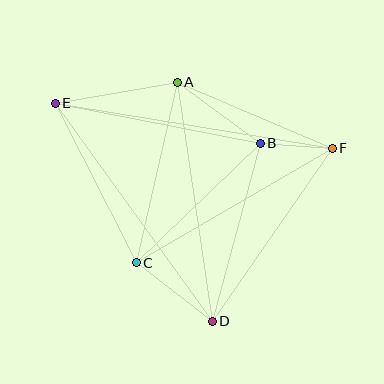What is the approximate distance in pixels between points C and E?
The distance between C and E is approximately 179 pixels.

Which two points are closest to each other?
Points B and F are closest to each other.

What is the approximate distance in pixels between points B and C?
The distance between B and C is approximately 172 pixels.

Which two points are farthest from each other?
Points E and F are farthest from each other.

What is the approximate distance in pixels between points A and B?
The distance between A and B is approximately 103 pixels.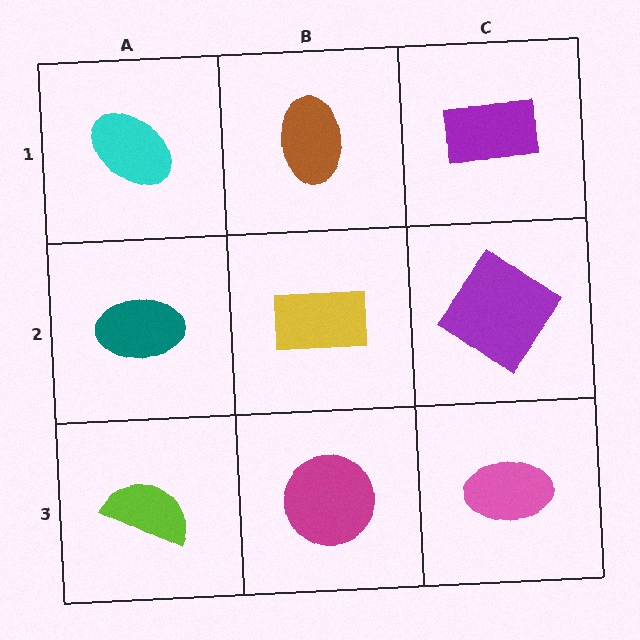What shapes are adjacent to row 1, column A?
A teal ellipse (row 2, column A), a brown ellipse (row 1, column B).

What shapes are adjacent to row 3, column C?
A purple diamond (row 2, column C), a magenta circle (row 3, column B).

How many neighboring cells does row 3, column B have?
3.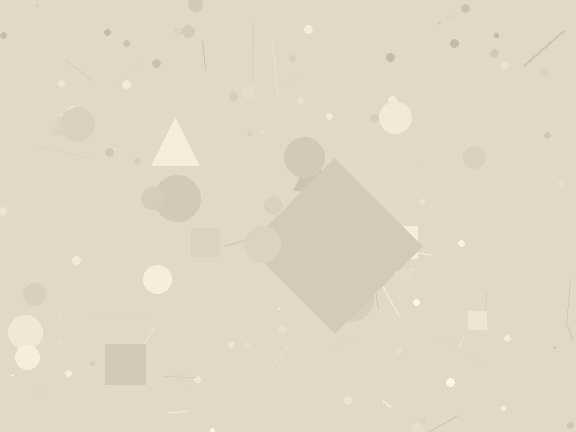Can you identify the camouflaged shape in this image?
The camouflaged shape is a diamond.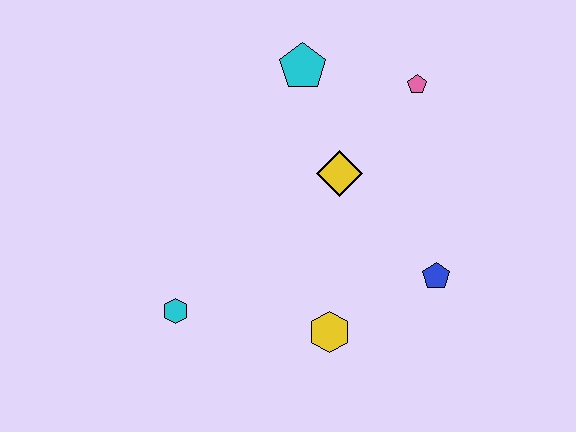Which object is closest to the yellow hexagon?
The blue pentagon is closest to the yellow hexagon.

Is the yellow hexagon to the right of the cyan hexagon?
Yes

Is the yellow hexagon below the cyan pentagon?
Yes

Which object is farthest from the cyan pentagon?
The cyan hexagon is farthest from the cyan pentagon.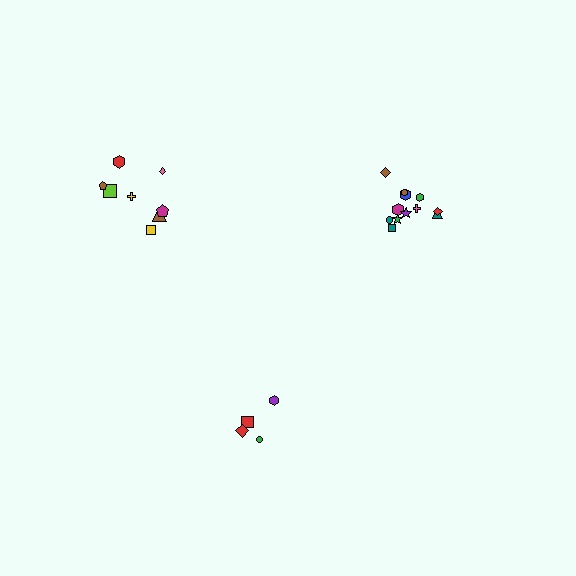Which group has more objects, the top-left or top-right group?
The top-right group.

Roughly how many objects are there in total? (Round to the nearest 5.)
Roughly 25 objects in total.